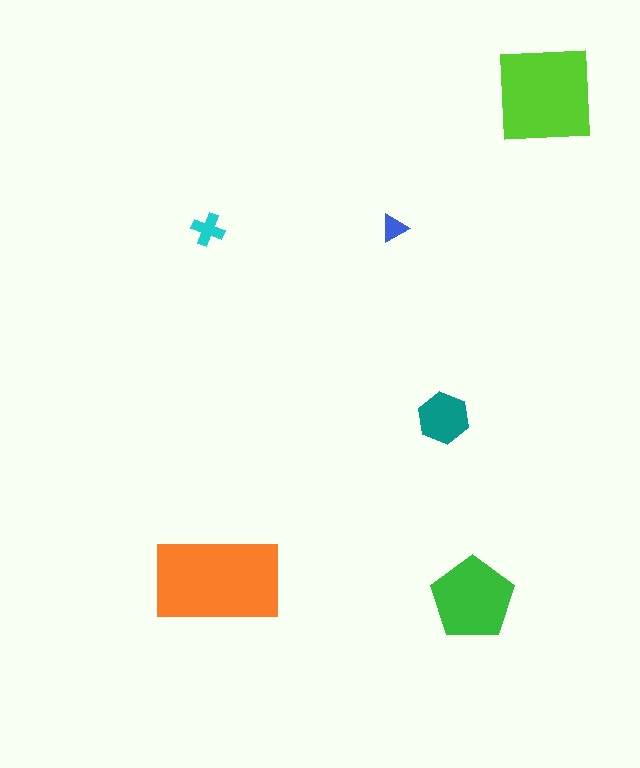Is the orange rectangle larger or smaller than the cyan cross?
Larger.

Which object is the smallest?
The blue triangle.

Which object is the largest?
The orange rectangle.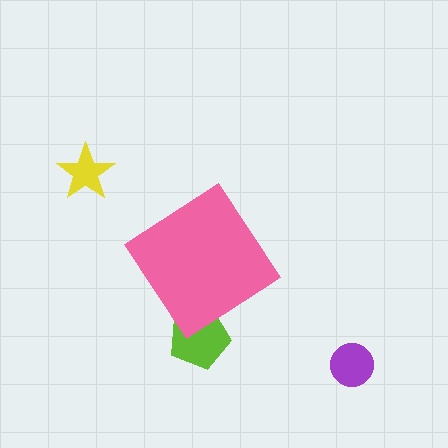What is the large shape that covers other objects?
A pink diamond.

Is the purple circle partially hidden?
No, the purple circle is fully visible.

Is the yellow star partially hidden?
No, the yellow star is fully visible.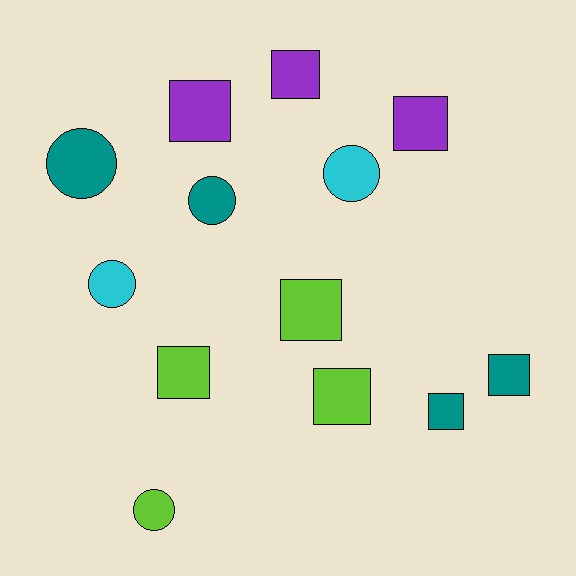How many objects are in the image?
There are 13 objects.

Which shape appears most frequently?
Square, with 8 objects.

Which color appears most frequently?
Lime, with 4 objects.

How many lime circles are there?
There is 1 lime circle.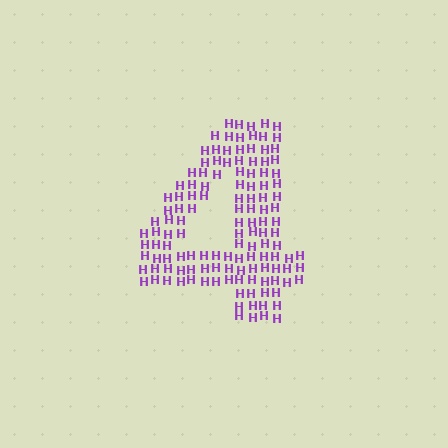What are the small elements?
The small elements are letter H's.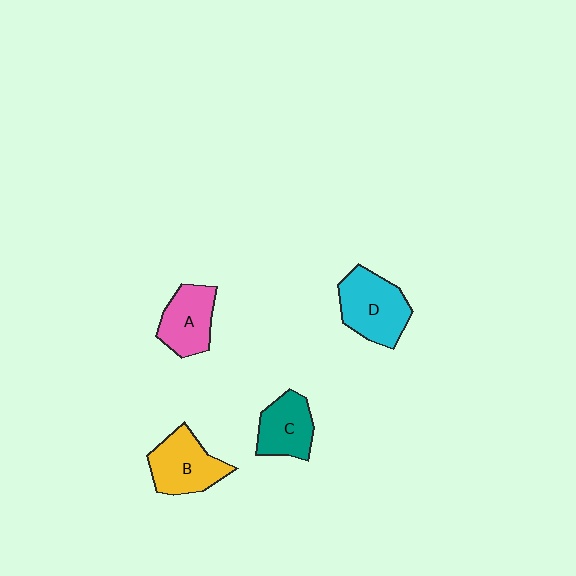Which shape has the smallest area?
Shape C (teal).